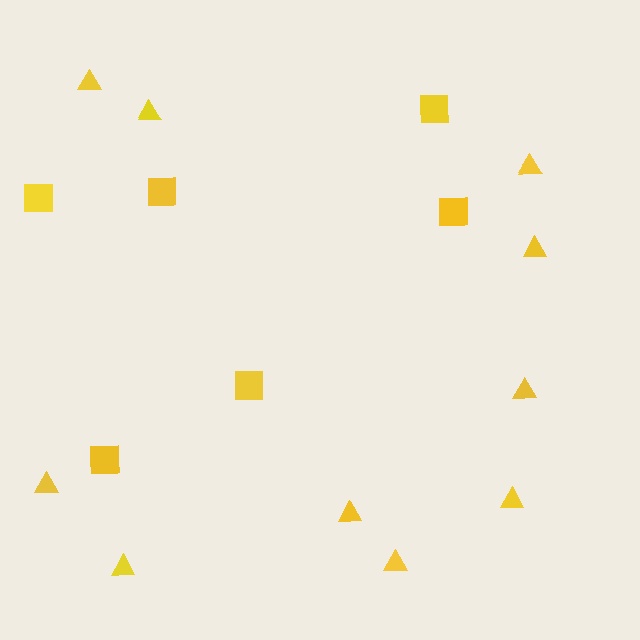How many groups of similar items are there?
There are 2 groups: one group of squares (6) and one group of triangles (10).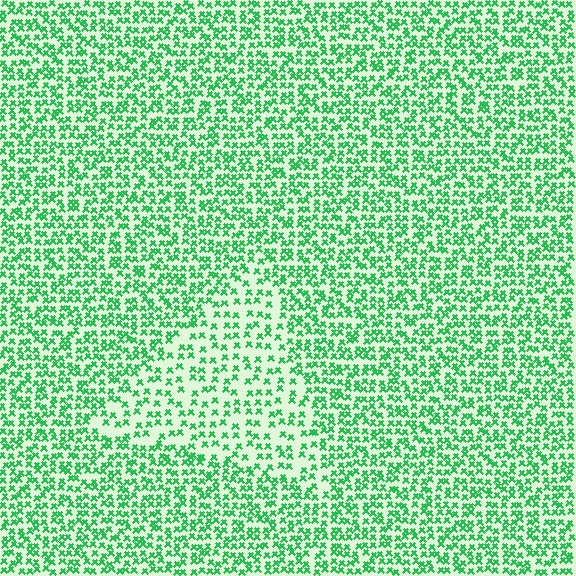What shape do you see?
I see a triangle.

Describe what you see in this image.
The image contains small green elements arranged at two different densities. A triangle-shaped region is visible where the elements are less densely packed than the surrounding area.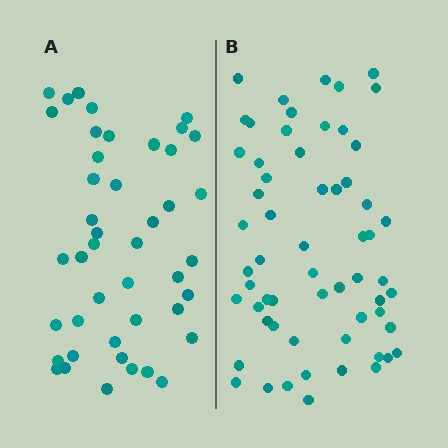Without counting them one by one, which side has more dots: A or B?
Region B (the right region) has more dots.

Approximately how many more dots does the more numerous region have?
Region B has approximately 15 more dots than region A.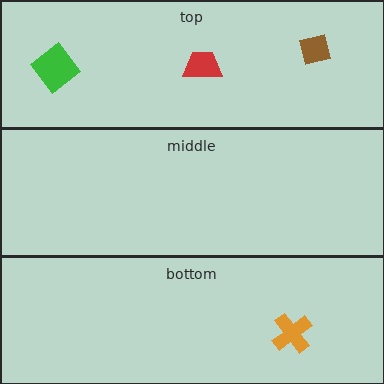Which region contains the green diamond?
The top region.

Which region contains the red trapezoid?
The top region.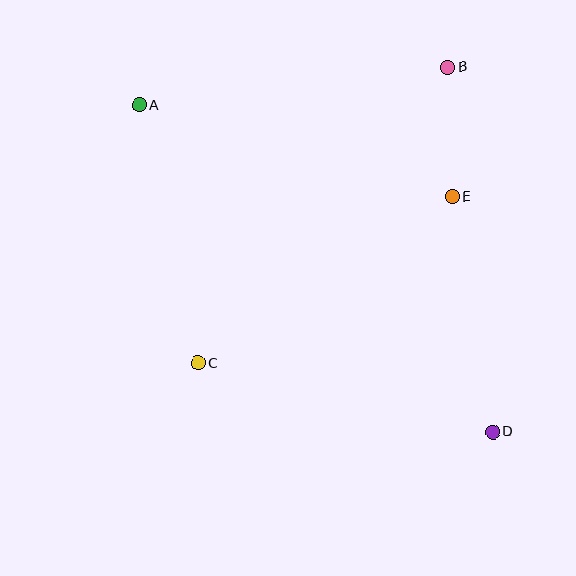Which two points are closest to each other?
Points B and E are closest to each other.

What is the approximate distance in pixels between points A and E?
The distance between A and E is approximately 326 pixels.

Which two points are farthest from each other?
Points A and D are farthest from each other.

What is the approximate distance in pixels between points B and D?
The distance between B and D is approximately 367 pixels.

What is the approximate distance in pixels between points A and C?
The distance between A and C is approximately 264 pixels.